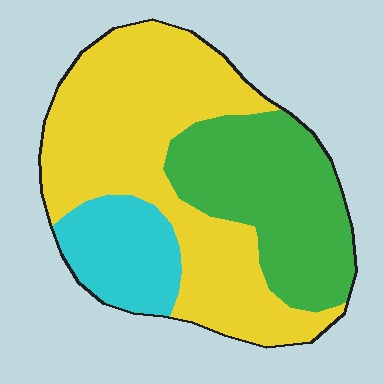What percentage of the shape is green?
Green takes up about one third (1/3) of the shape.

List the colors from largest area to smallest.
From largest to smallest: yellow, green, cyan.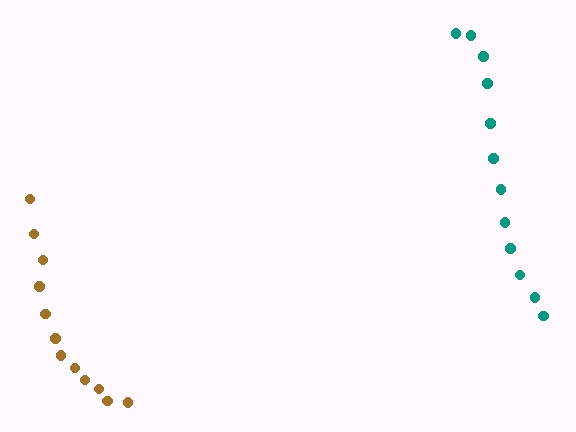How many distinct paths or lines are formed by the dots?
There are 2 distinct paths.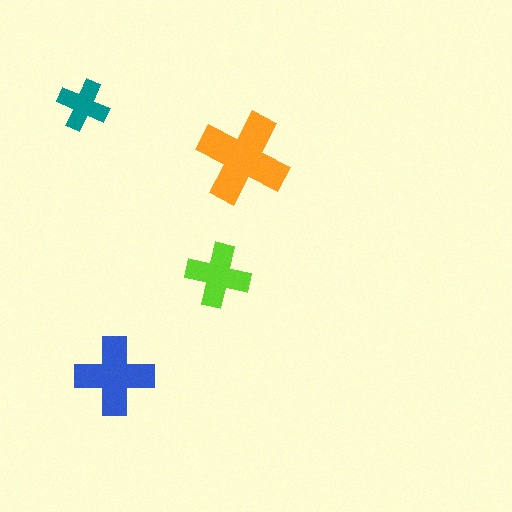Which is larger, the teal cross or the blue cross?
The blue one.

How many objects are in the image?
There are 4 objects in the image.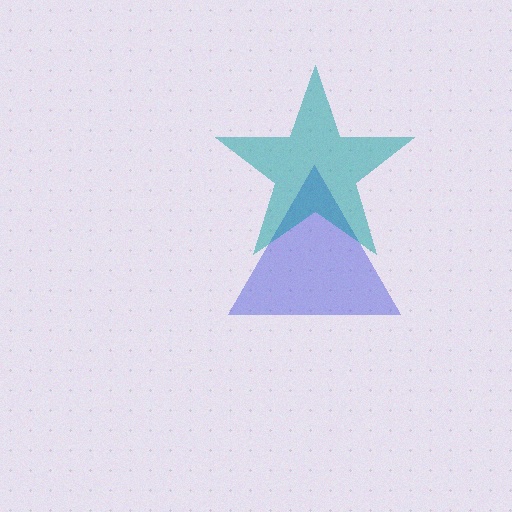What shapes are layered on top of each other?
The layered shapes are: a blue triangle, a teal star.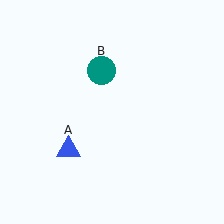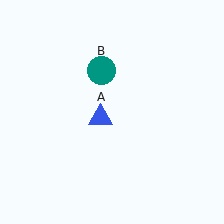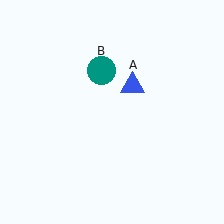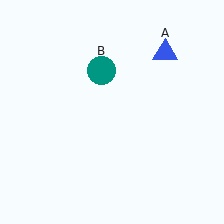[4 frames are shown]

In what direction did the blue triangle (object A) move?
The blue triangle (object A) moved up and to the right.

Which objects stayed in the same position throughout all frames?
Teal circle (object B) remained stationary.